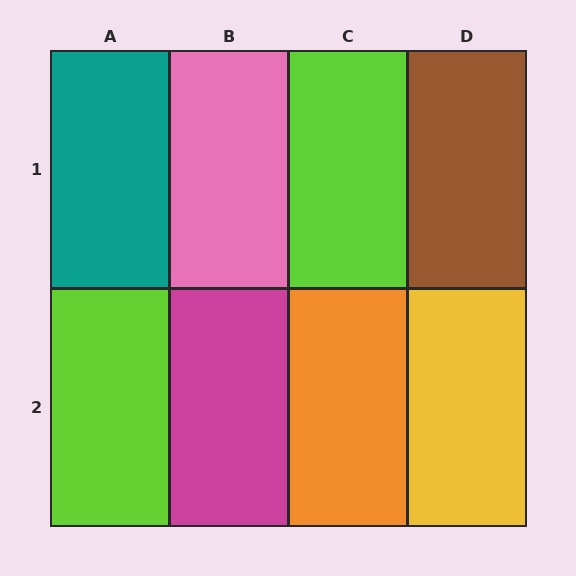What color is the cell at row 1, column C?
Lime.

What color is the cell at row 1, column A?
Teal.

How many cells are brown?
1 cell is brown.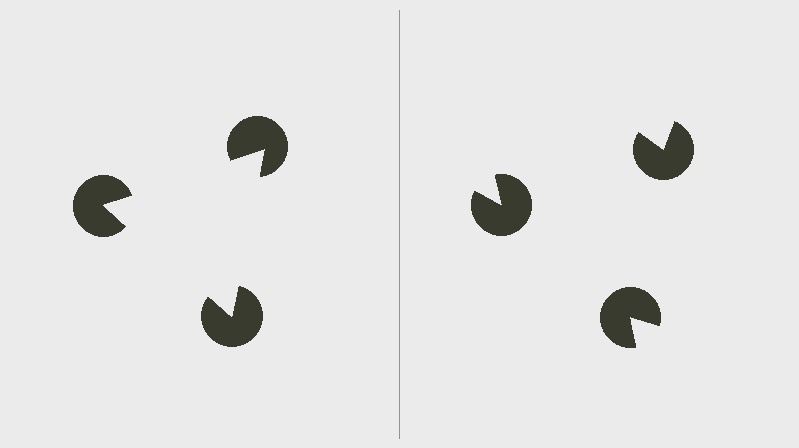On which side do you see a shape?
An illusory triangle appears on the left side. On the right side the wedge cuts are rotated, so no coherent shape forms.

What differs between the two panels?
The pac-man discs are positioned identically on both sides; only the wedge orientations differ. On the left they align to a triangle; on the right they are misaligned.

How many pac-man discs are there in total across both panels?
6 — 3 on each side.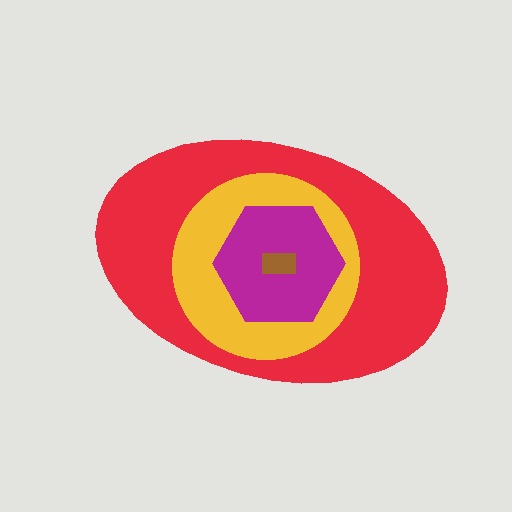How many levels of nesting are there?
4.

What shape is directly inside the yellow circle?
The magenta hexagon.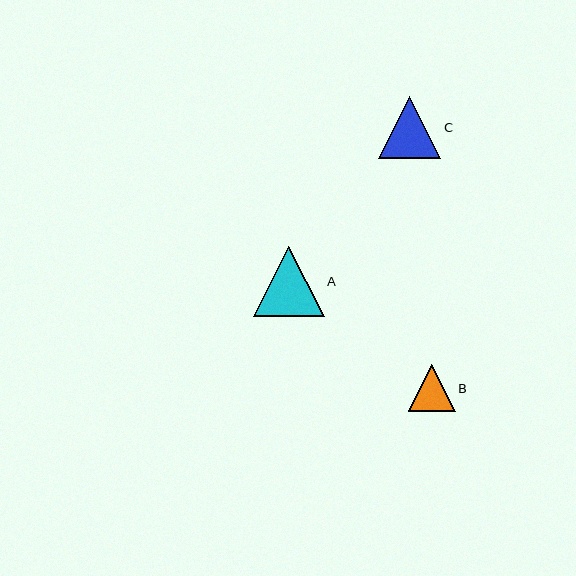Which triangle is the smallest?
Triangle B is the smallest with a size of approximately 47 pixels.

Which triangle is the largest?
Triangle A is the largest with a size of approximately 71 pixels.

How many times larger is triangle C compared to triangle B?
Triangle C is approximately 1.3 times the size of triangle B.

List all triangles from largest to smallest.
From largest to smallest: A, C, B.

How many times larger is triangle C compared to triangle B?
Triangle C is approximately 1.3 times the size of triangle B.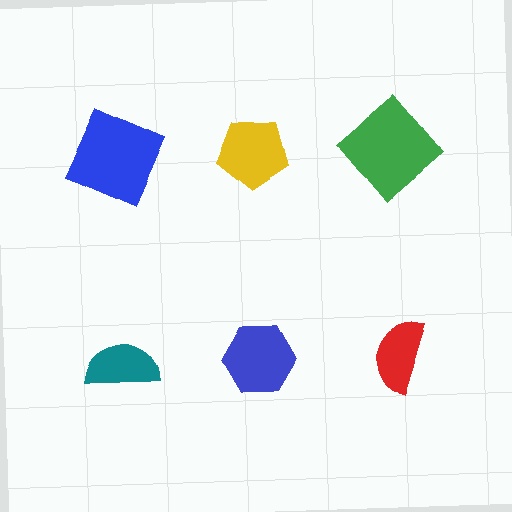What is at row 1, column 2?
A yellow pentagon.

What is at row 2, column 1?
A teal semicircle.